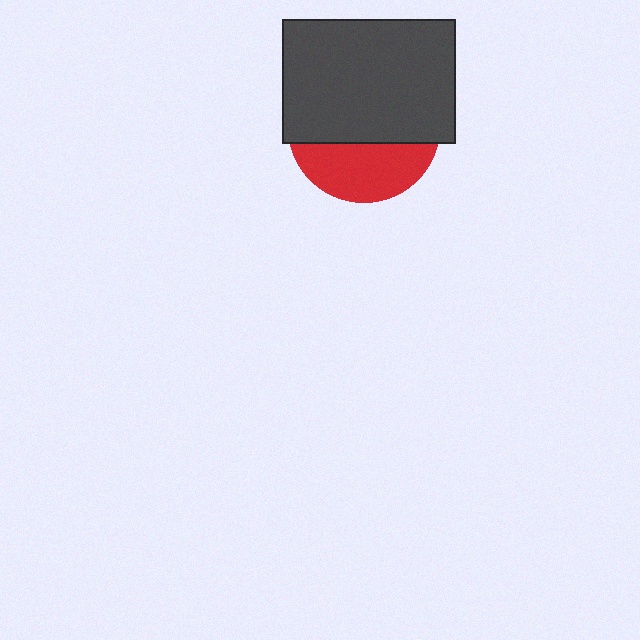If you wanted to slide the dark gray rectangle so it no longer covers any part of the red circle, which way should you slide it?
Slide it up — that is the most direct way to separate the two shapes.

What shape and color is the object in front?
The object in front is a dark gray rectangle.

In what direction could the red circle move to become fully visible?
The red circle could move down. That would shift it out from behind the dark gray rectangle entirely.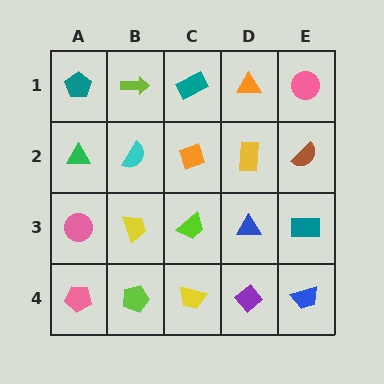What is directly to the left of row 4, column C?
A lime pentagon.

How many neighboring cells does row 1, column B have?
3.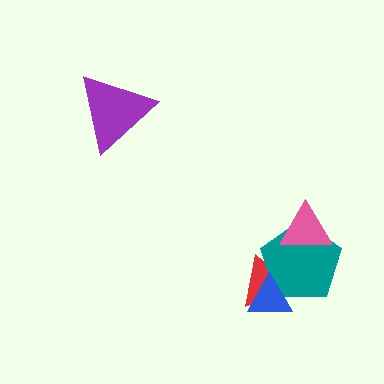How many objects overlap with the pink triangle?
1 object overlaps with the pink triangle.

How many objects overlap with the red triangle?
2 objects overlap with the red triangle.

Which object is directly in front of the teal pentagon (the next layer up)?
The blue triangle is directly in front of the teal pentagon.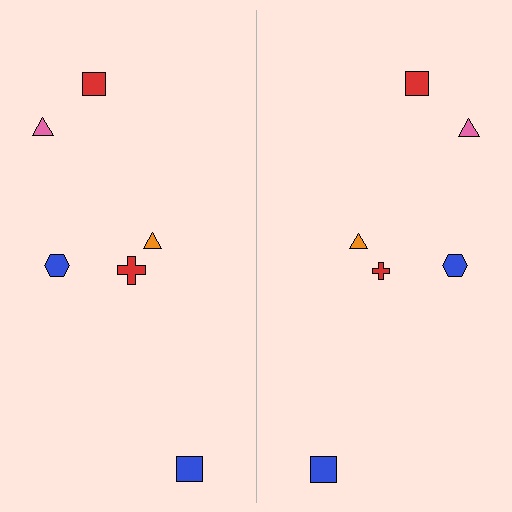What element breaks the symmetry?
The red cross on the right side has a different size than its mirror counterpart.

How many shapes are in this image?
There are 12 shapes in this image.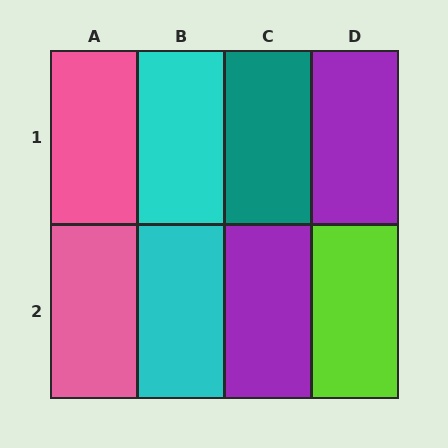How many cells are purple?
2 cells are purple.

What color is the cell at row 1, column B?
Cyan.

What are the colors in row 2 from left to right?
Pink, cyan, purple, lime.